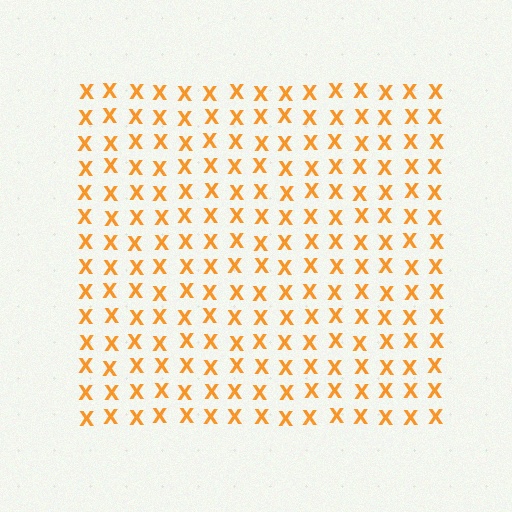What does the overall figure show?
The overall figure shows a square.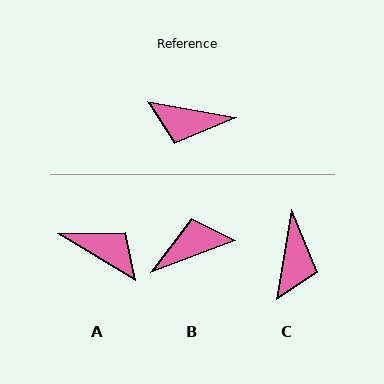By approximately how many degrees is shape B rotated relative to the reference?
Approximately 149 degrees clockwise.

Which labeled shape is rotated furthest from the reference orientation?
A, about 159 degrees away.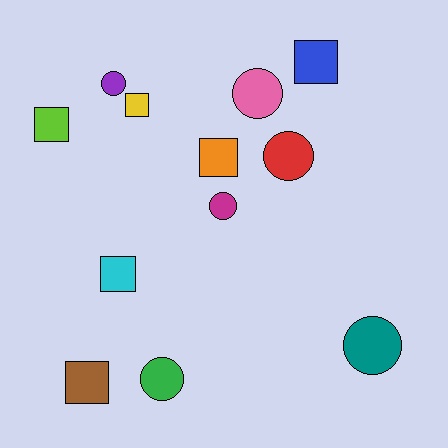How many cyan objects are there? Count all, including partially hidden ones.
There is 1 cyan object.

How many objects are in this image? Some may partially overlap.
There are 12 objects.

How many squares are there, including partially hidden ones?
There are 6 squares.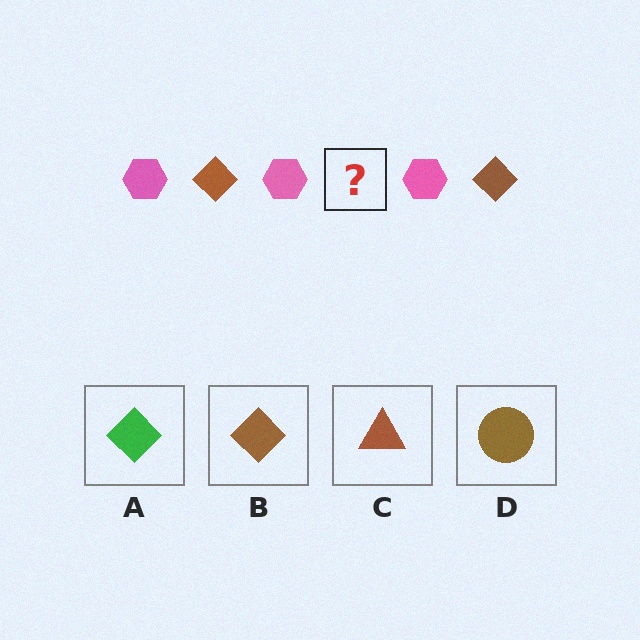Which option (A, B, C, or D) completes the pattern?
B.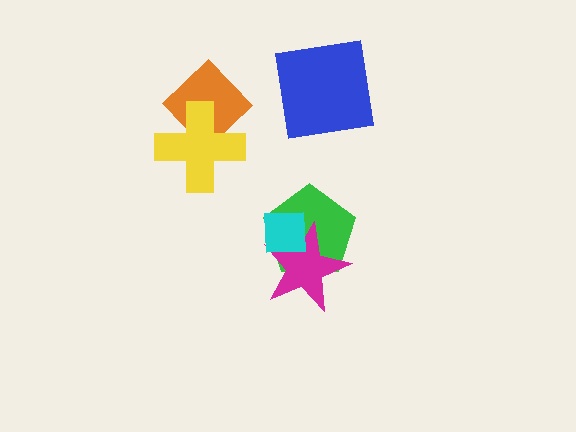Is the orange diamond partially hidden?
Yes, it is partially covered by another shape.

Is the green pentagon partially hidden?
Yes, it is partially covered by another shape.